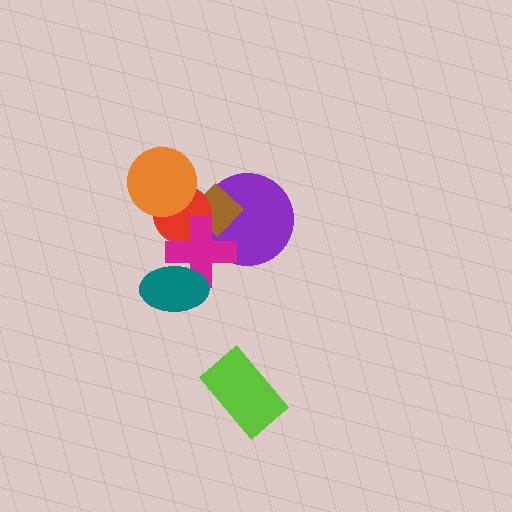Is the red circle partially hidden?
Yes, it is partially covered by another shape.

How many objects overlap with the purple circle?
3 objects overlap with the purple circle.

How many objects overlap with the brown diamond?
3 objects overlap with the brown diamond.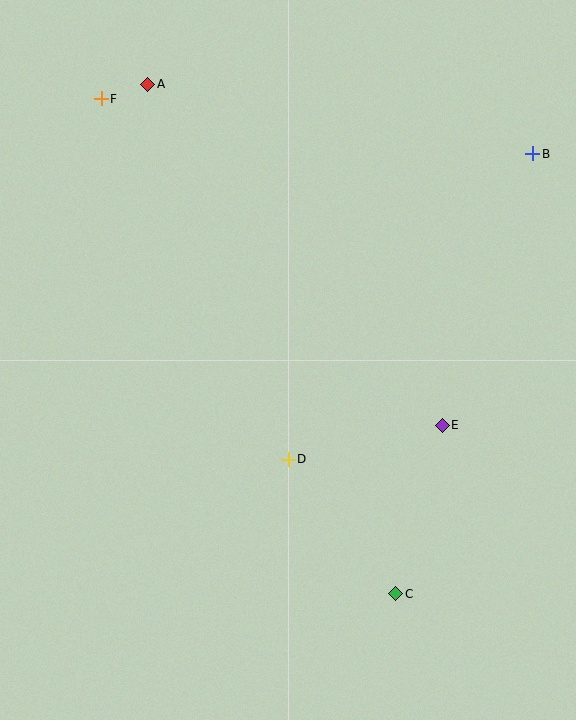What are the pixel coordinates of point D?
Point D is at (288, 459).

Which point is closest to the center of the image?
Point D at (288, 459) is closest to the center.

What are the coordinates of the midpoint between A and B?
The midpoint between A and B is at (340, 119).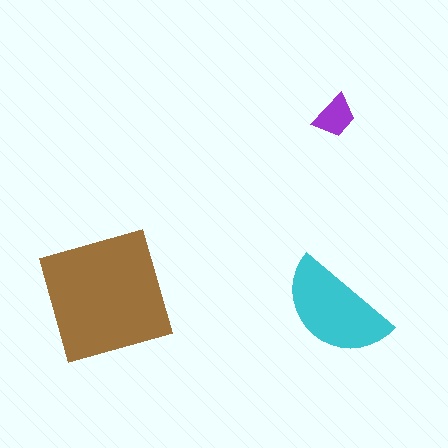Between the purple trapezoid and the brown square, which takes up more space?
The brown square.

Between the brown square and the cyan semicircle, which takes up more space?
The brown square.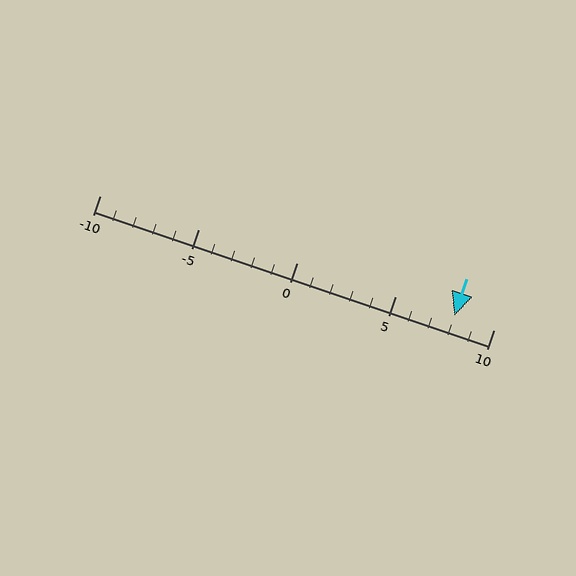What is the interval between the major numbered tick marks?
The major tick marks are spaced 5 units apart.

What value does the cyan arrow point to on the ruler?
The cyan arrow points to approximately 8.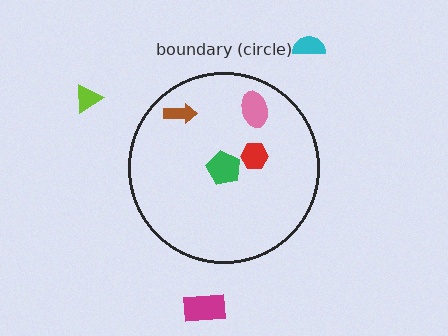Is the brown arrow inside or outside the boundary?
Inside.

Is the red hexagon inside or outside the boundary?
Inside.